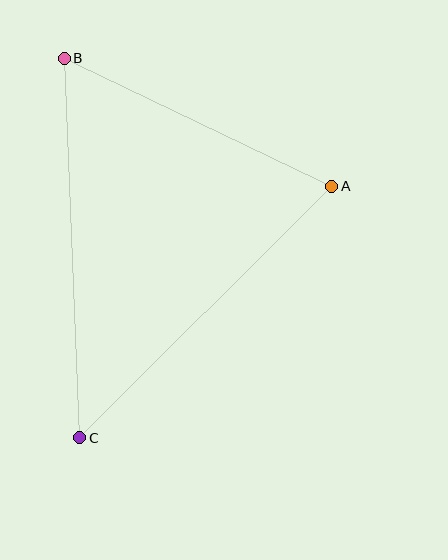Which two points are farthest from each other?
Points B and C are farthest from each other.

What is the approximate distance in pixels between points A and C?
The distance between A and C is approximately 356 pixels.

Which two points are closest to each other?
Points A and B are closest to each other.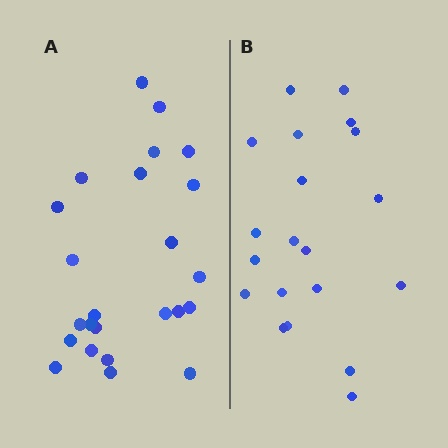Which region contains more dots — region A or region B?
Region A (the left region) has more dots.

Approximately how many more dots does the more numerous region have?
Region A has about 4 more dots than region B.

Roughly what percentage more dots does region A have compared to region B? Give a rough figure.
About 20% more.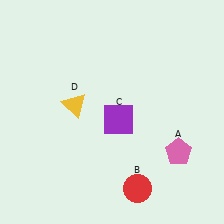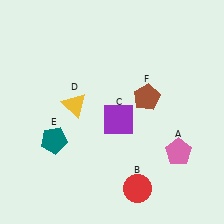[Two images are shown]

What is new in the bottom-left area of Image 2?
A teal pentagon (E) was added in the bottom-left area of Image 2.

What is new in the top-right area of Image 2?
A brown pentagon (F) was added in the top-right area of Image 2.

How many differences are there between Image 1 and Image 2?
There are 2 differences between the two images.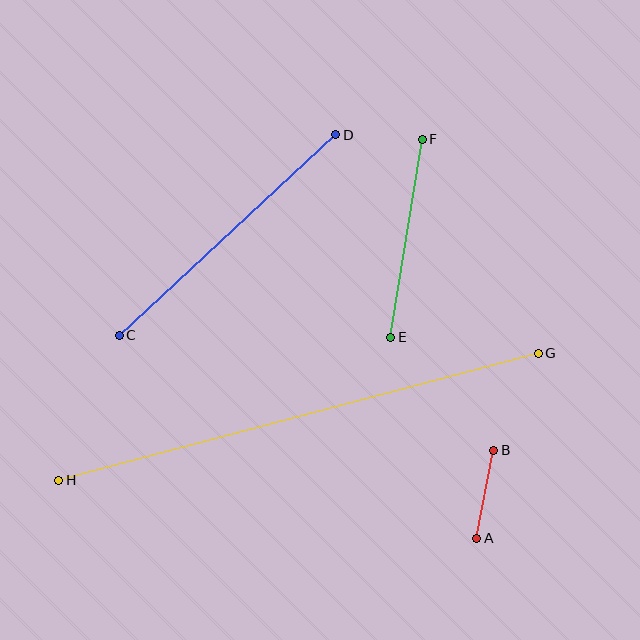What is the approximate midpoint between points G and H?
The midpoint is at approximately (298, 417) pixels.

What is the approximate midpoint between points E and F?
The midpoint is at approximately (406, 238) pixels.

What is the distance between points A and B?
The distance is approximately 90 pixels.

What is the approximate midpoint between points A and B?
The midpoint is at approximately (485, 494) pixels.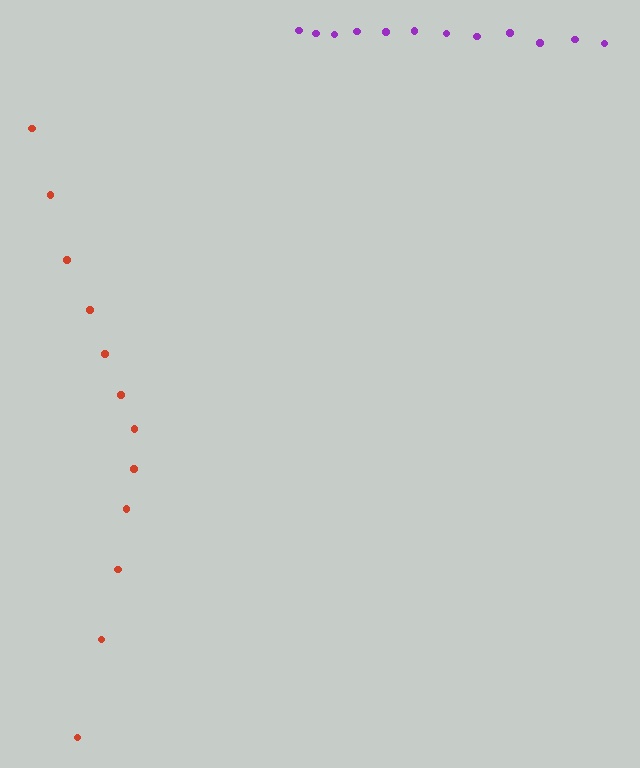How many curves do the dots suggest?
There are 2 distinct paths.